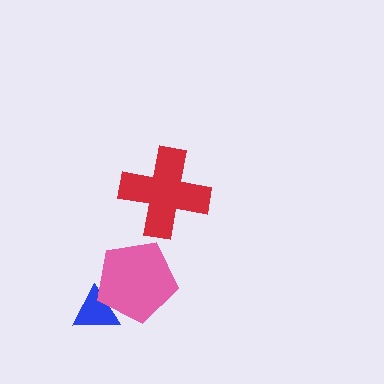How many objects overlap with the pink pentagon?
1 object overlaps with the pink pentagon.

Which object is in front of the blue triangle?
The pink pentagon is in front of the blue triangle.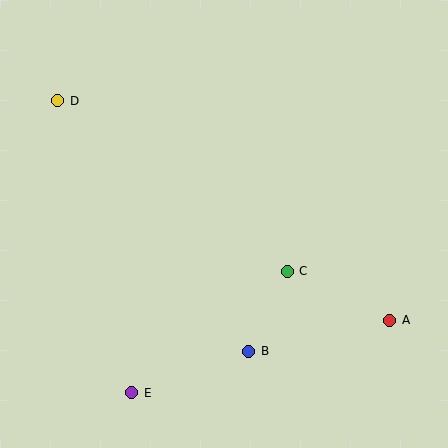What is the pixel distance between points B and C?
The distance between B and C is 89 pixels.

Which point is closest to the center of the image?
Point C at (287, 271) is closest to the center.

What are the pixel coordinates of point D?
Point D is at (58, 101).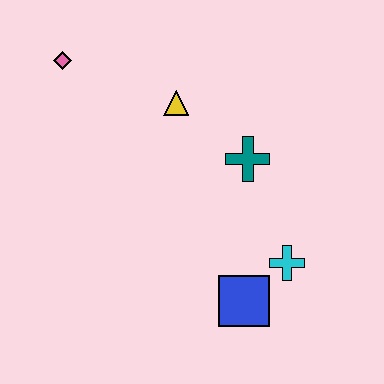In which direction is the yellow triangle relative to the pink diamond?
The yellow triangle is to the right of the pink diamond.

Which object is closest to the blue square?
The cyan cross is closest to the blue square.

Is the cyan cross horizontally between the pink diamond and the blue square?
No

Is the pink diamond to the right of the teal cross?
No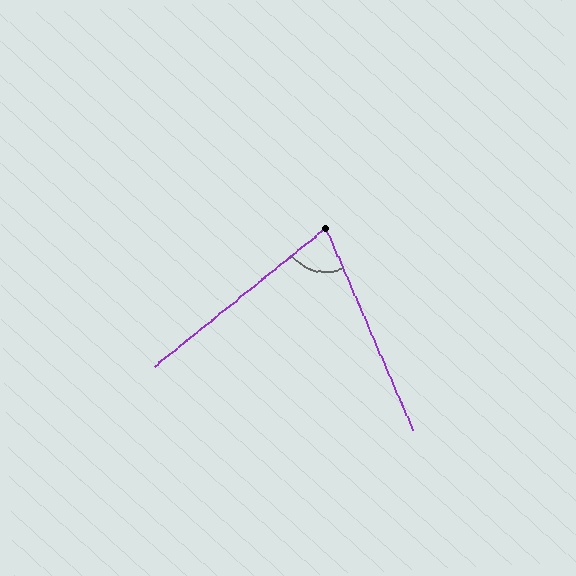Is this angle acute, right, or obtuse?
It is acute.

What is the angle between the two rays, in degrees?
Approximately 74 degrees.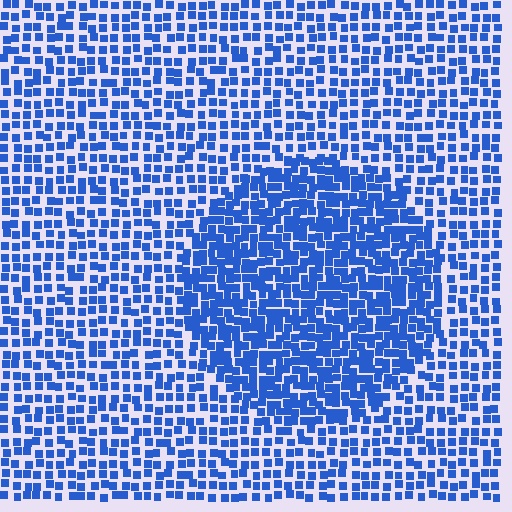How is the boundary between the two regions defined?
The boundary is defined by a change in element density (approximately 1.7x ratio). All elements are the same color, size, and shape.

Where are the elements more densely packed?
The elements are more densely packed inside the circle boundary.